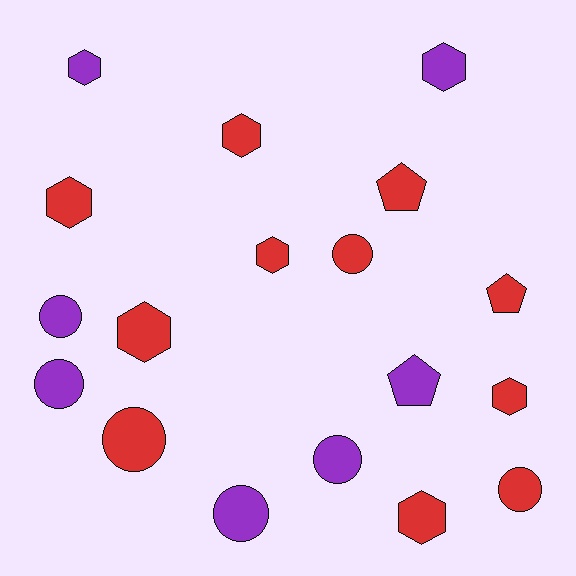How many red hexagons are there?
There are 6 red hexagons.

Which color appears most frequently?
Red, with 11 objects.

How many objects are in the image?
There are 18 objects.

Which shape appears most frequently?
Hexagon, with 8 objects.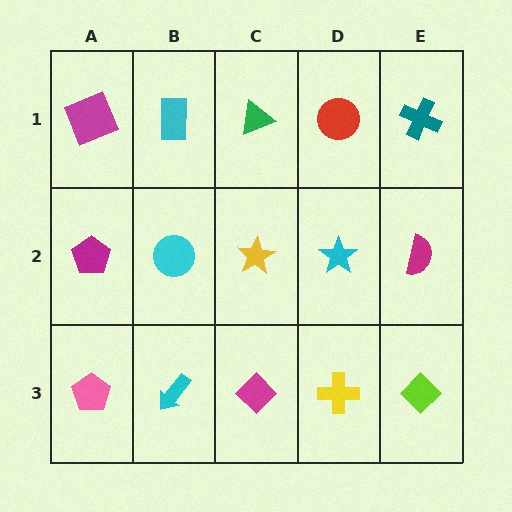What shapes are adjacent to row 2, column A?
A magenta square (row 1, column A), a pink pentagon (row 3, column A), a cyan circle (row 2, column B).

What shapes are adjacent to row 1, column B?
A cyan circle (row 2, column B), a magenta square (row 1, column A), a green triangle (row 1, column C).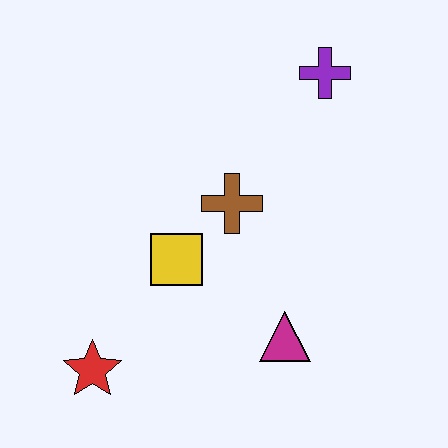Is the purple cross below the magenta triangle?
No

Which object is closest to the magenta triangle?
The yellow square is closest to the magenta triangle.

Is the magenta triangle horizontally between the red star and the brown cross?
No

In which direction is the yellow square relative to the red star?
The yellow square is above the red star.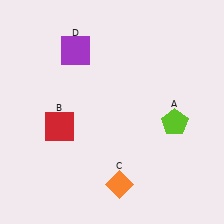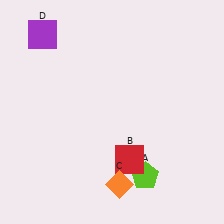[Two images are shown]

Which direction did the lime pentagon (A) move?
The lime pentagon (A) moved down.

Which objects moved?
The objects that moved are: the lime pentagon (A), the red square (B), the purple square (D).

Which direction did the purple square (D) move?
The purple square (D) moved left.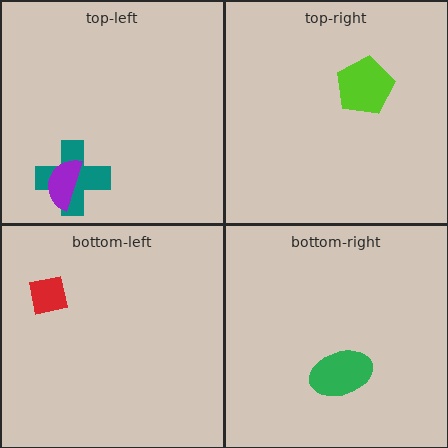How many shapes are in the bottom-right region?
1.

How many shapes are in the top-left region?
2.